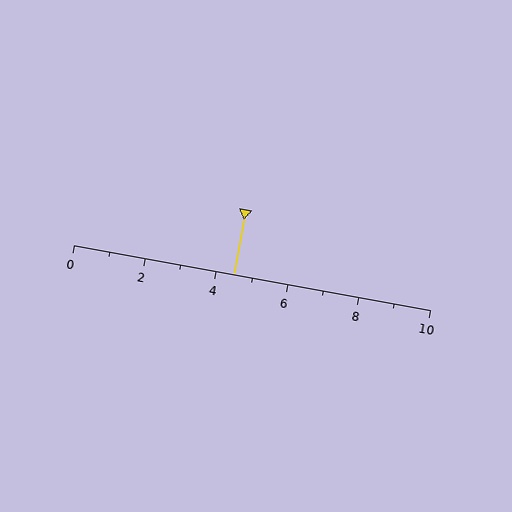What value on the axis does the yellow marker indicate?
The marker indicates approximately 4.5.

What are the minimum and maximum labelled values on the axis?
The axis runs from 0 to 10.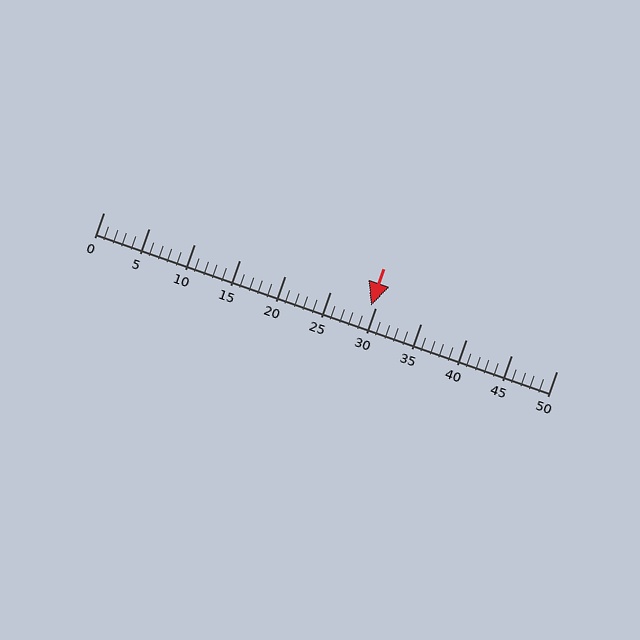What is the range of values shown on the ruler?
The ruler shows values from 0 to 50.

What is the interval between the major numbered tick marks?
The major tick marks are spaced 5 units apart.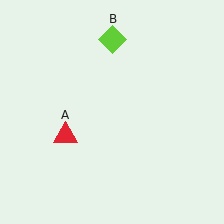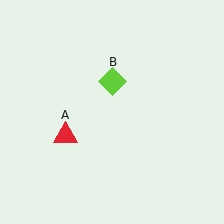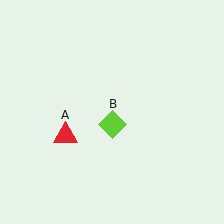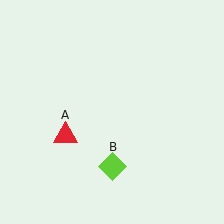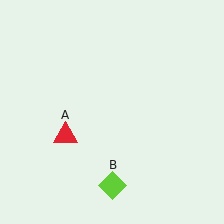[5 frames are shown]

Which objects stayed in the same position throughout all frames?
Red triangle (object A) remained stationary.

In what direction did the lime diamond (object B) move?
The lime diamond (object B) moved down.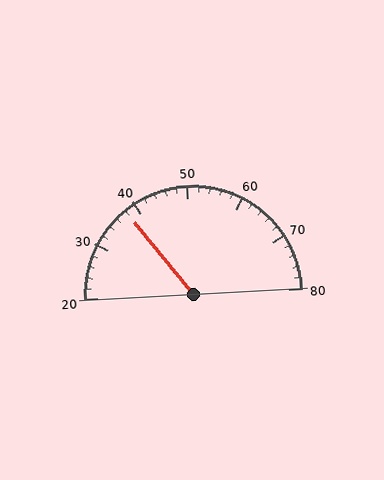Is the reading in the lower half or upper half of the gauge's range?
The reading is in the lower half of the range (20 to 80).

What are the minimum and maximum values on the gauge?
The gauge ranges from 20 to 80.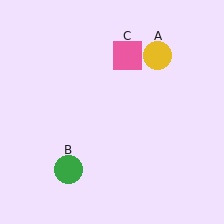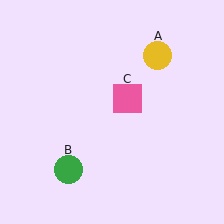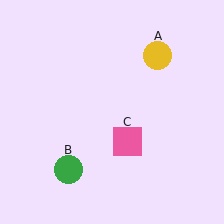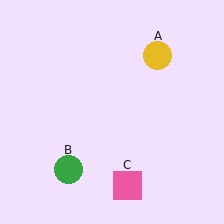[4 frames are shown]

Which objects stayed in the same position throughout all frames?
Yellow circle (object A) and green circle (object B) remained stationary.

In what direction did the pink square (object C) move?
The pink square (object C) moved down.